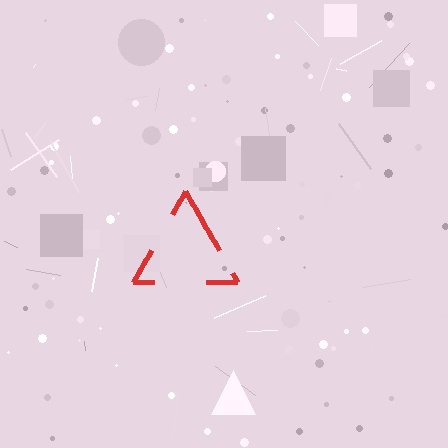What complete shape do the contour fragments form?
The contour fragments form a triangle.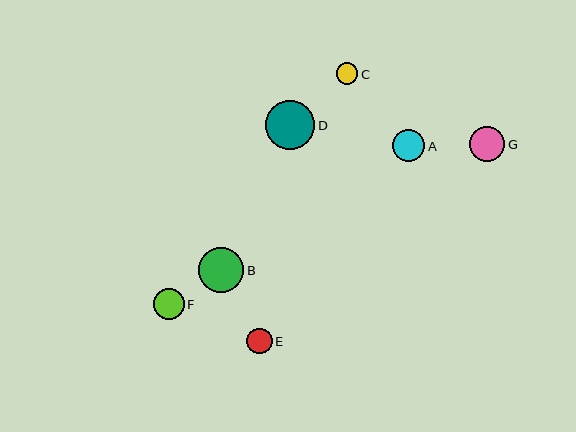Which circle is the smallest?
Circle C is the smallest with a size of approximately 21 pixels.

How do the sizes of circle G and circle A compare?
Circle G and circle A are approximately the same size.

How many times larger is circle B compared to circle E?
Circle B is approximately 1.8 times the size of circle E.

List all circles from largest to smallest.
From largest to smallest: D, B, G, A, F, E, C.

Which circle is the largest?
Circle D is the largest with a size of approximately 49 pixels.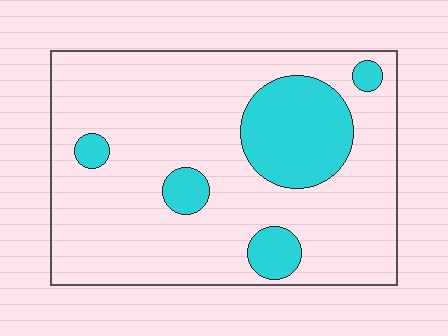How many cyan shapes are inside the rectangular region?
5.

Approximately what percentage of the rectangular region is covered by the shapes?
Approximately 20%.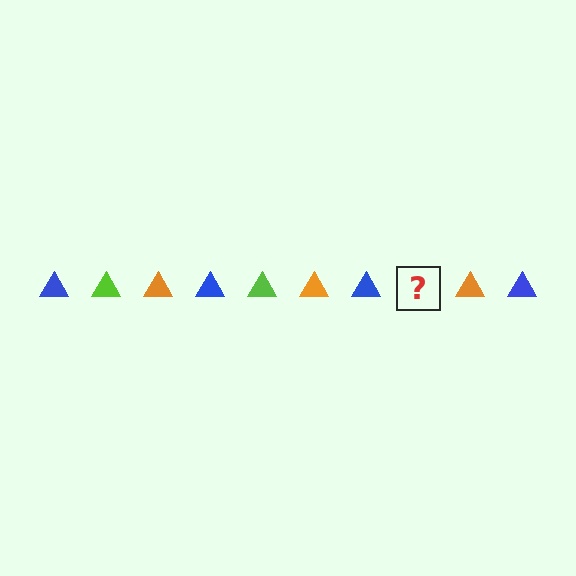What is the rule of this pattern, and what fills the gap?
The rule is that the pattern cycles through blue, lime, orange triangles. The gap should be filled with a lime triangle.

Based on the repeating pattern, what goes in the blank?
The blank should be a lime triangle.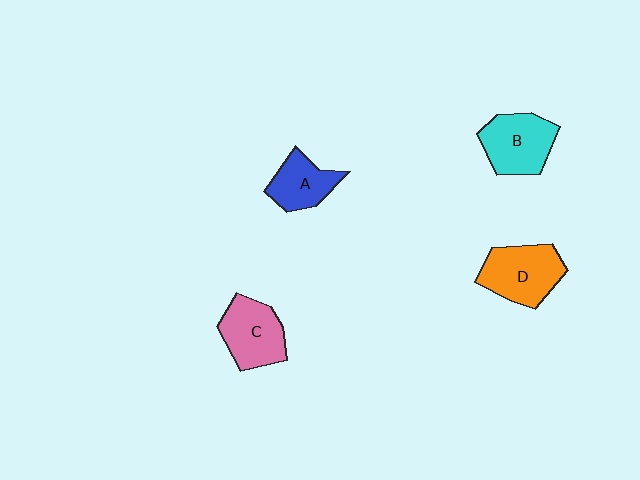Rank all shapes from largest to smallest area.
From largest to smallest: D (orange), B (cyan), C (pink), A (blue).